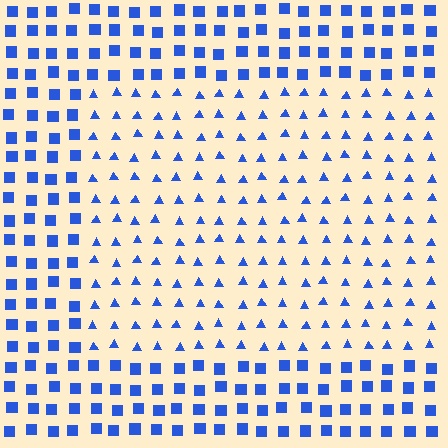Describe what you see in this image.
The image is filled with small blue elements arranged in a uniform grid. A rectangle-shaped region contains triangles, while the surrounding area contains squares. The boundary is defined purely by the change in element shape.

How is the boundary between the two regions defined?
The boundary is defined by a change in element shape: triangles inside vs. squares outside. All elements share the same color and spacing.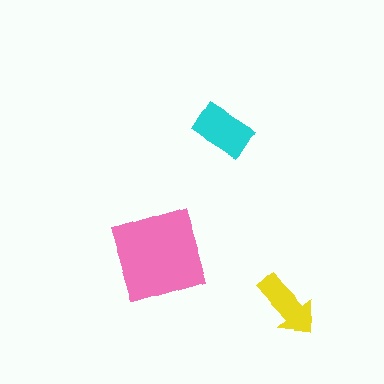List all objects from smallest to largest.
The yellow arrow, the cyan rectangle, the pink square.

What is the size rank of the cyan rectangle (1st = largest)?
2nd.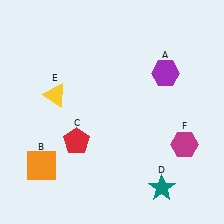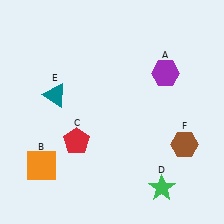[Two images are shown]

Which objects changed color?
D changed from teal to green. E changed from yellow to teal. F changed from magenta to brown.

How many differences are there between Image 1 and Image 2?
There are 3 differences between the two images.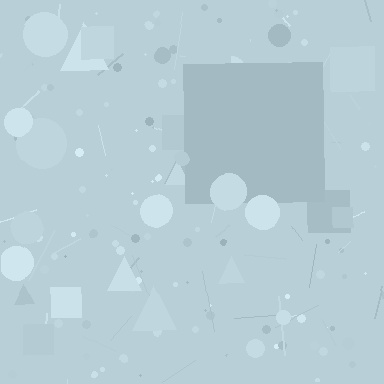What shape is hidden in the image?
A square is hidden in the image.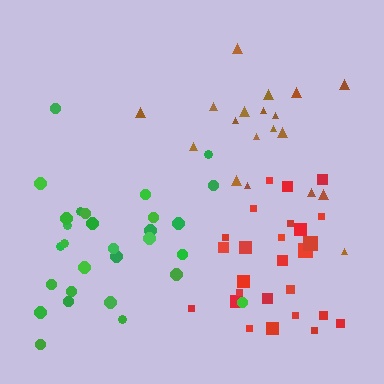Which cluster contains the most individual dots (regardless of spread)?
Green (29).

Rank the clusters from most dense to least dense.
red, green, brown.